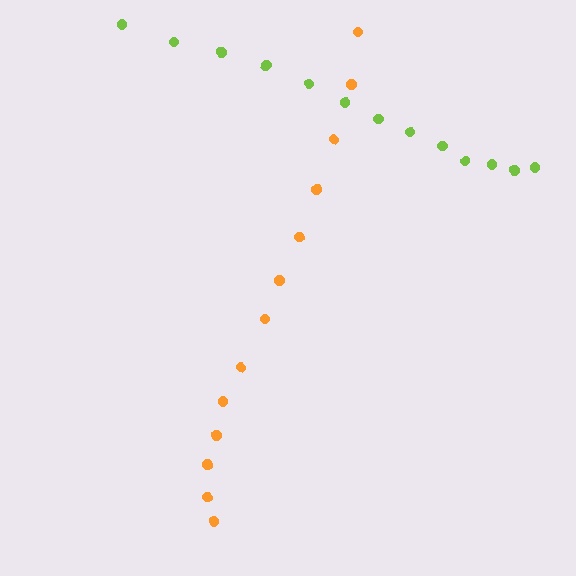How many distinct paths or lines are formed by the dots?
There are 2 distinct paths.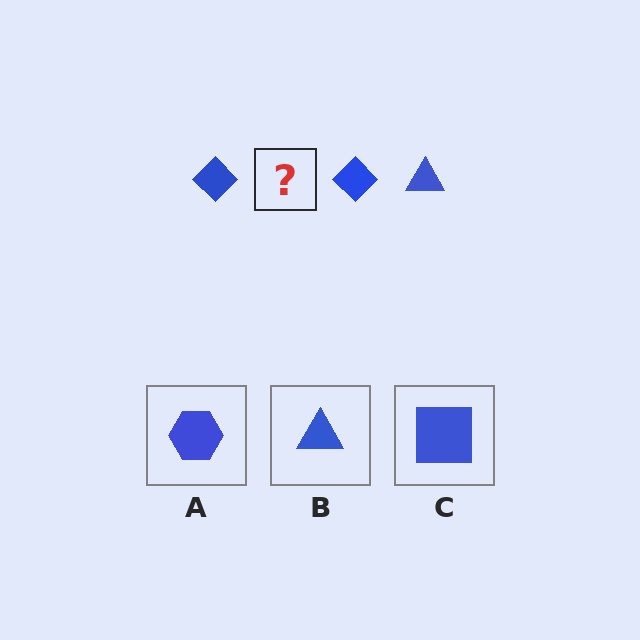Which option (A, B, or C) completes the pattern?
B.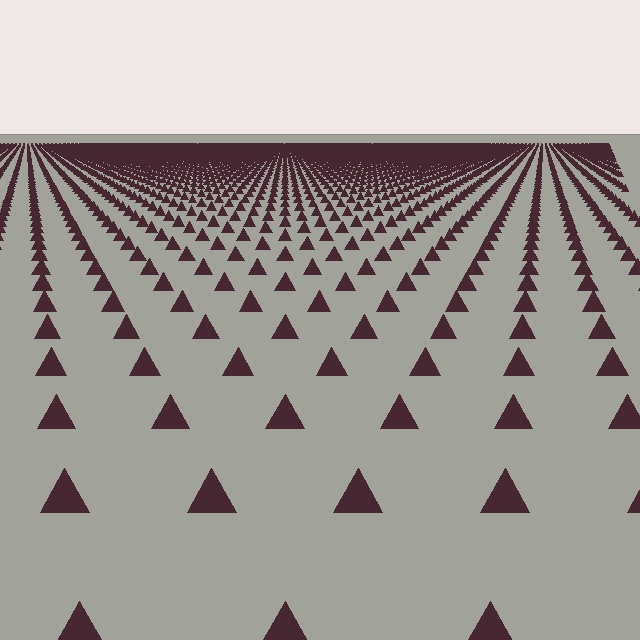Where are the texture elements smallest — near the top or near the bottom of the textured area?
Near the top.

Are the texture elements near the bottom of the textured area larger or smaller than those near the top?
Larger. Near the bottom, elements are closer to the viewer and appear at a bigger on-screen size.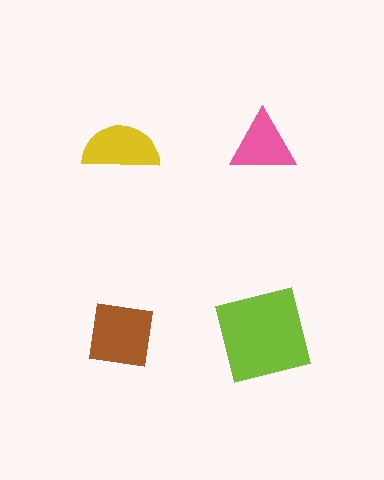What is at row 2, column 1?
A brown square.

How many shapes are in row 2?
2 shapes.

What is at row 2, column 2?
A lime square.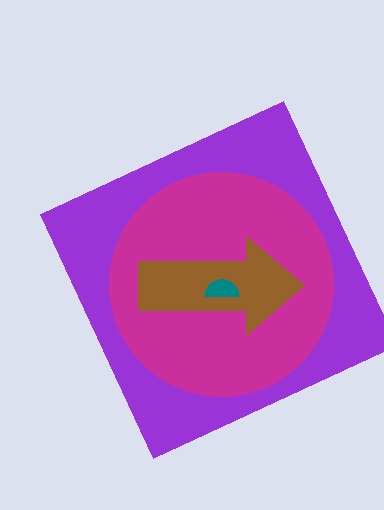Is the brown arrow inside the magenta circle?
Yes.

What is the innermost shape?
The teal semicircle.